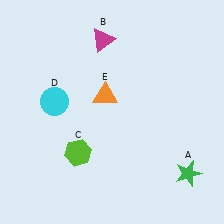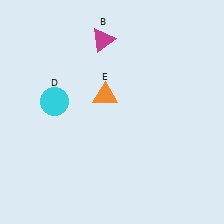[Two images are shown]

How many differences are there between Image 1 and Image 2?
There are 2 differences between the two images.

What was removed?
The green star (A), the lime hexagon (C) were removed in Image 2.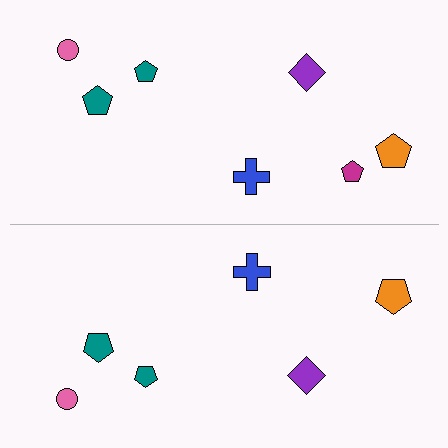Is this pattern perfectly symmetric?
No, the pattern is not perfectly symmetric. A magenta pentagon is missing from the bottom side.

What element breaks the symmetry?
A magenta pentagon is missing from the bottom side.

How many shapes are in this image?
There are 13 shapes in this image.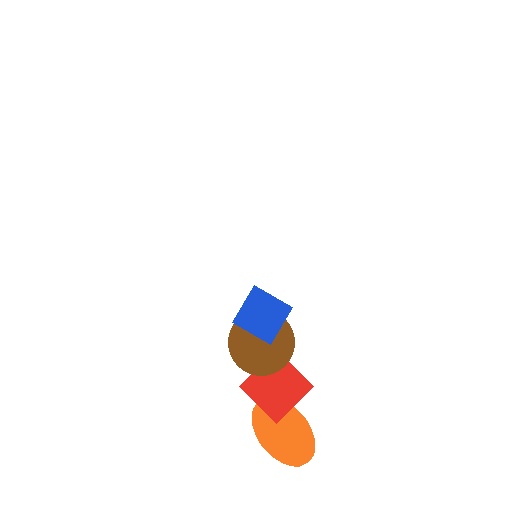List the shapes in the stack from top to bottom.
From top to bottom: the blue diamond, the brown circle, the red diamond, the orange ellipse.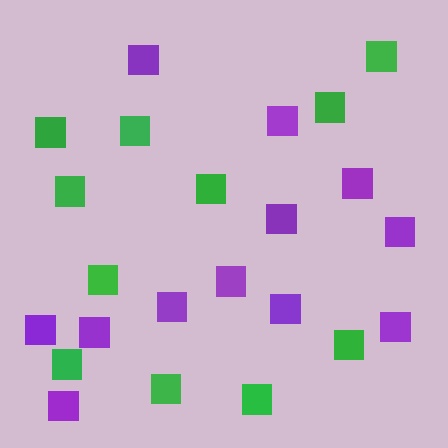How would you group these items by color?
There are 2 groups: one group of purple squares (12) and one group of green squares (11).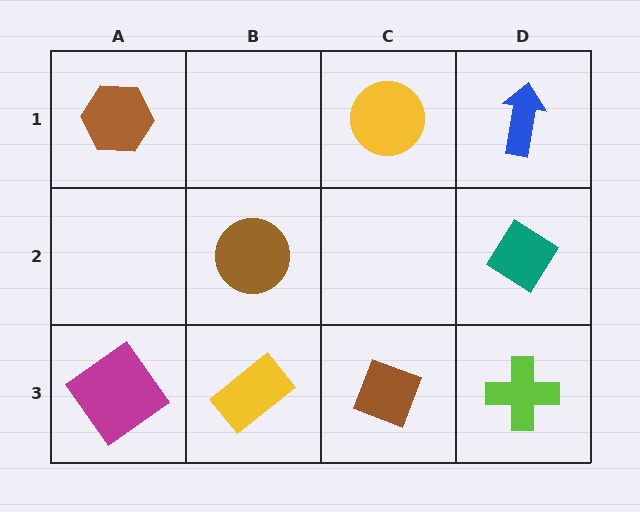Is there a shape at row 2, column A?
No, that cell is empty.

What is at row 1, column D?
A blue arrow.